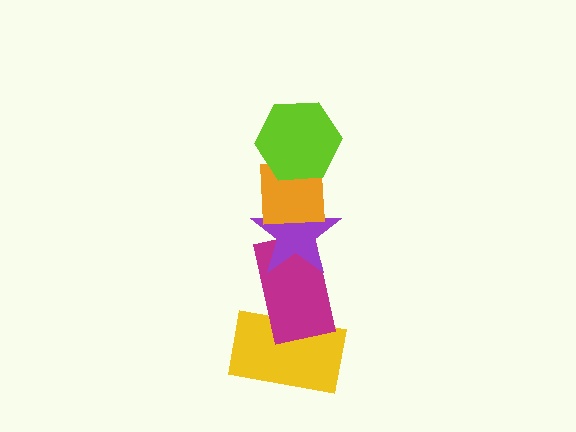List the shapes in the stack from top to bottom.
From top to bottom: the lime hexagon, the orange square, the purple star, the magenta rectangle, the yellow rectangle.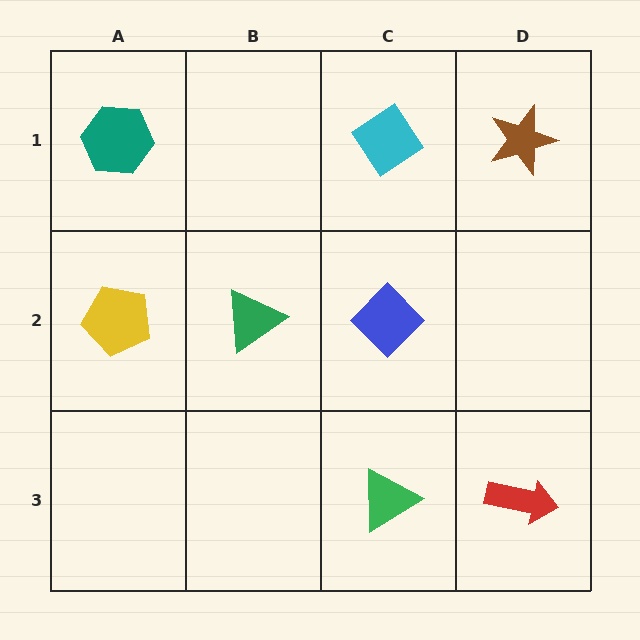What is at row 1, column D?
A brown star.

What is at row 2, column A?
A yellow pentagon.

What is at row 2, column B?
A green triangle.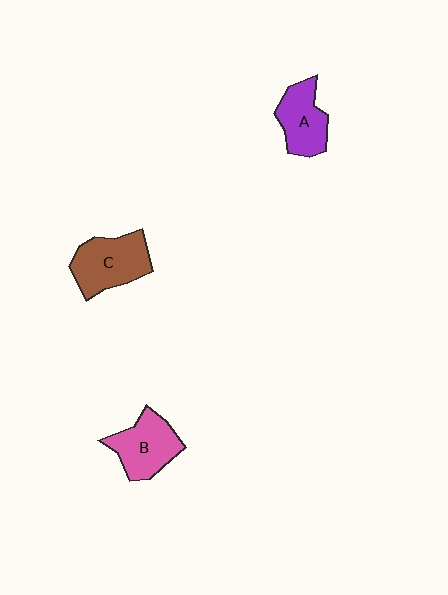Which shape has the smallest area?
Shape A (purple).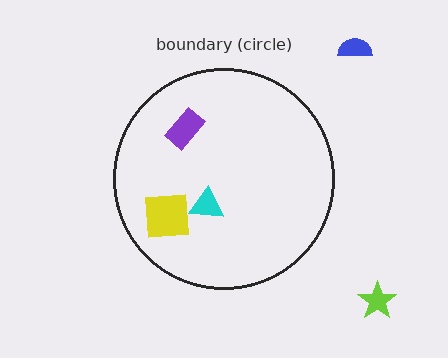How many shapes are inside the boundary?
3 inside, 2 outside.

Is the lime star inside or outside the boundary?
Outside.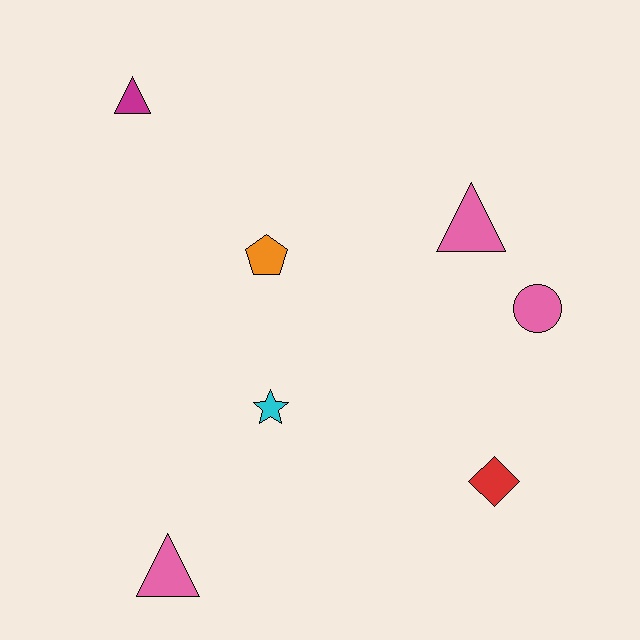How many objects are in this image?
There are 7 objects.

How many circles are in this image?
There is 1 circle.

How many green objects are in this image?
There are no green objects.